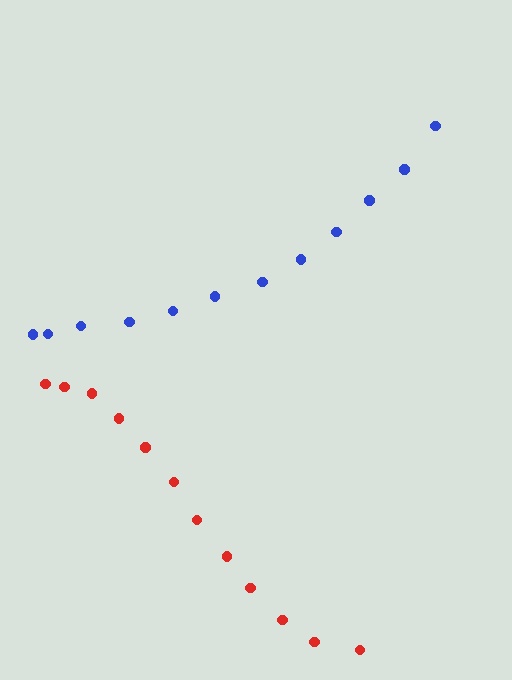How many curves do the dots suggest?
There are 2 distinct paths.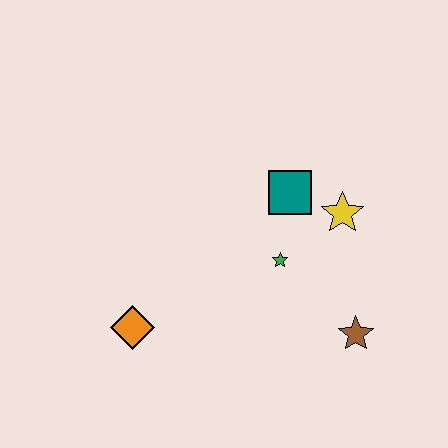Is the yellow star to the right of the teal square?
Yes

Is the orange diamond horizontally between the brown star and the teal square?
No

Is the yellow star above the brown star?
Yes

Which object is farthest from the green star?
The orange diamond is farthest from the green star.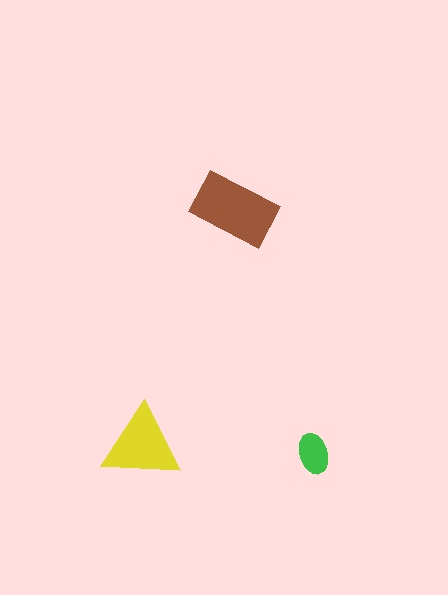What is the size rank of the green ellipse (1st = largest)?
3rd.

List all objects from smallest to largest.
The green ellipse, the yellow triangle, the brown rectangle.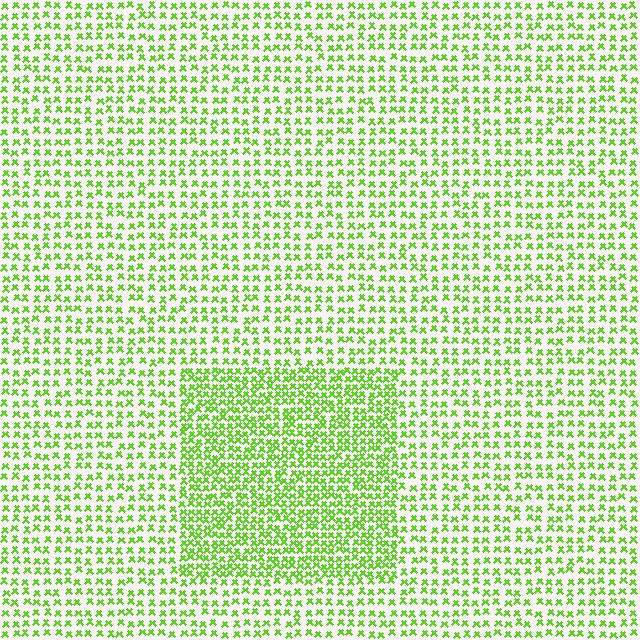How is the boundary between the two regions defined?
The boundary is defined by a change in element density (approximately 1.8x ratio). All elements are the same color, size, and shape.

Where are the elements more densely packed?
The elements are more densely packed inside the rectangle boundary.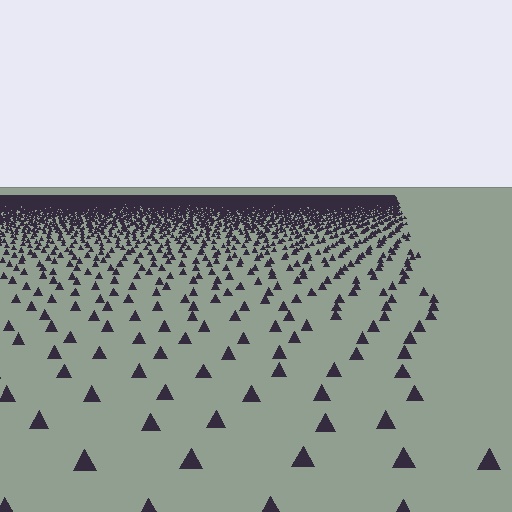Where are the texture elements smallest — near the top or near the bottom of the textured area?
Near the top.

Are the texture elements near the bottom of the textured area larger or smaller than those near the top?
Larger. Near the bottom, elements are closer to the viewer and appear at a bigger on-screen size.